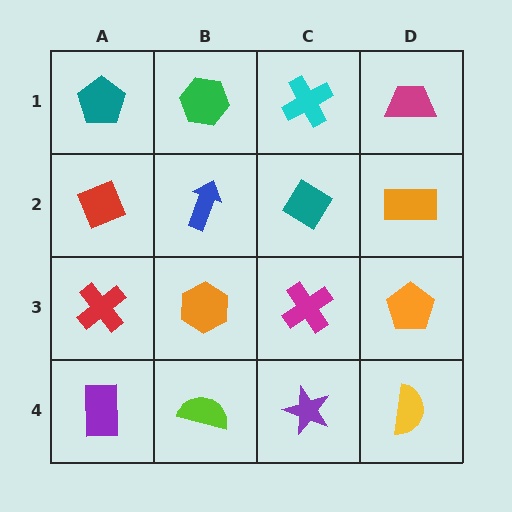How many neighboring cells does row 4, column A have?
2.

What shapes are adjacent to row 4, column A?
A red cross (row 3, column A), a lime semicircle (row 4, column B).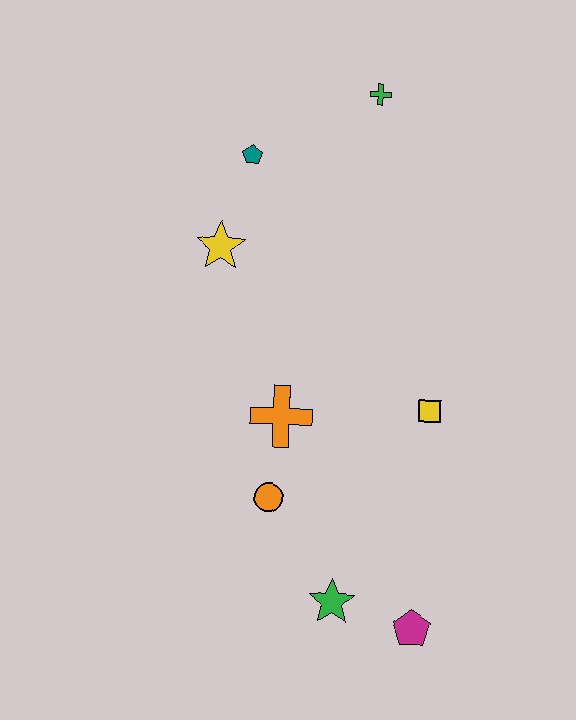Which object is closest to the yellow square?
The orange cross is closest to the yellow square.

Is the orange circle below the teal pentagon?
Yes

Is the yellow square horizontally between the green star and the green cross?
No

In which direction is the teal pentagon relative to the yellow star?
The teal pentagon is above the yellow star.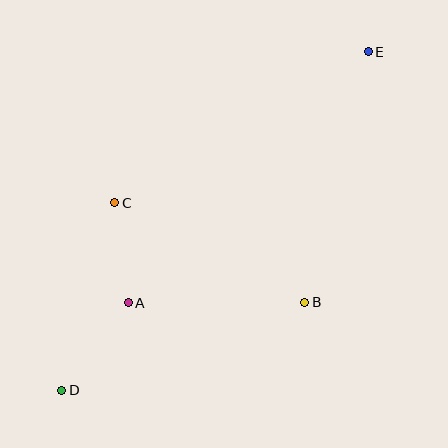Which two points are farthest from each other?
Points D and E are farthest from each other.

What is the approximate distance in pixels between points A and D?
The distance between A and D is approximately 110 pixels.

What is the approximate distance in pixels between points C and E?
The distance between C and E is approximately 295 pixels.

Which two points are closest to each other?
Points A and C are closest to each other.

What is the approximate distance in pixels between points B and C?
The distance between B and C is approximately 214 pixels.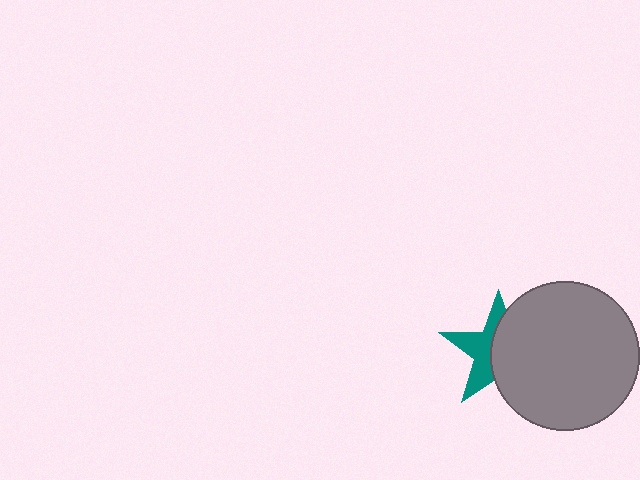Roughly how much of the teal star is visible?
A small part of it is visible (roughly 45%).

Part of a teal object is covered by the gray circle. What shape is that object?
It is a star.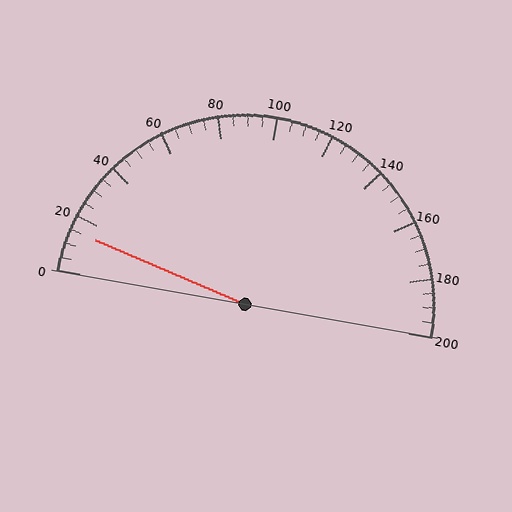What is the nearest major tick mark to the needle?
The nearest major tick mark is 20.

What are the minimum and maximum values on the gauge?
The gauge ranges from 0 to 200.